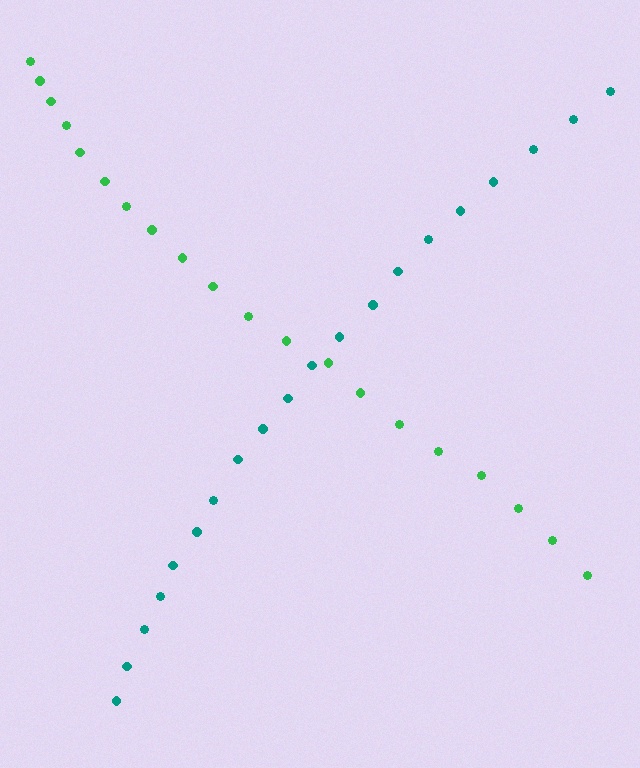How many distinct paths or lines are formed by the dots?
There are 2 distinct paths.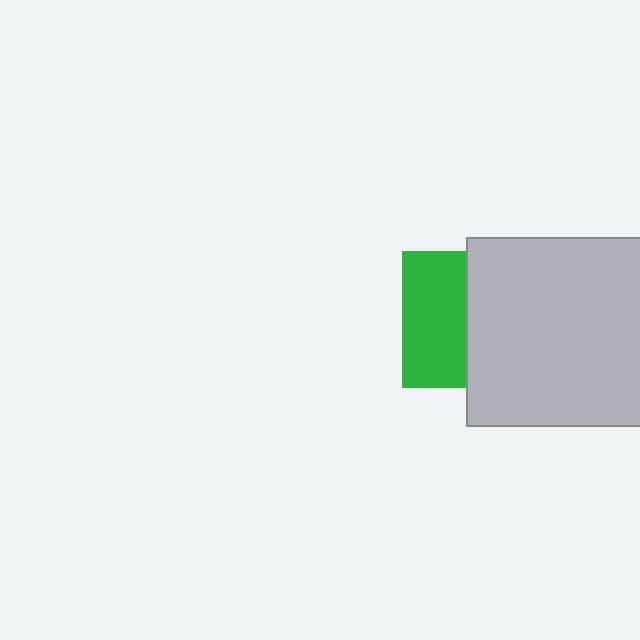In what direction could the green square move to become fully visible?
The green square could move left. That would shift it out from behind the light gray rectangle entirely.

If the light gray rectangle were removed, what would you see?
You would see the complete green square.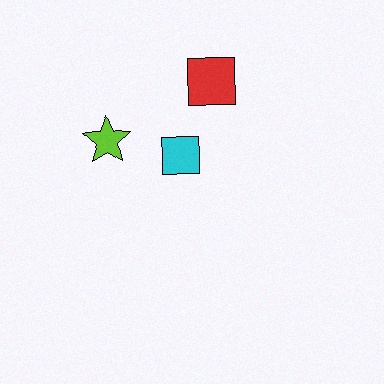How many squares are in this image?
There are 2 squares.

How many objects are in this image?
There are 3 objects.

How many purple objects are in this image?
There are no purple objects.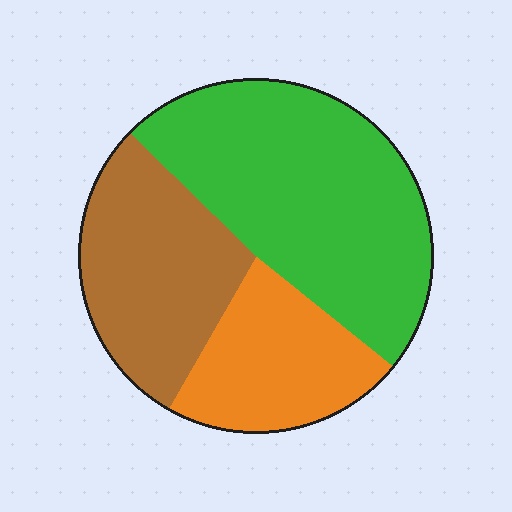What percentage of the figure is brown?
Brown takes up between a quarter and a half of the figure.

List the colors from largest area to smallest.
From largest to smallest: green, brown, orange.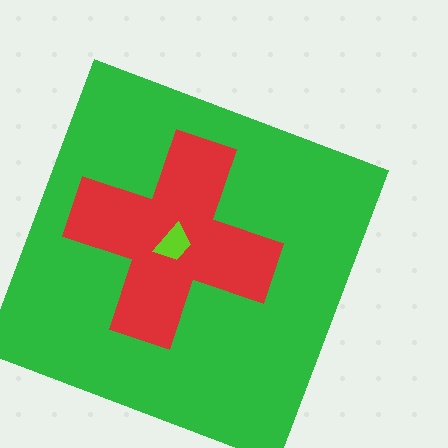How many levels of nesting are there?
3.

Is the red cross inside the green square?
Yes.